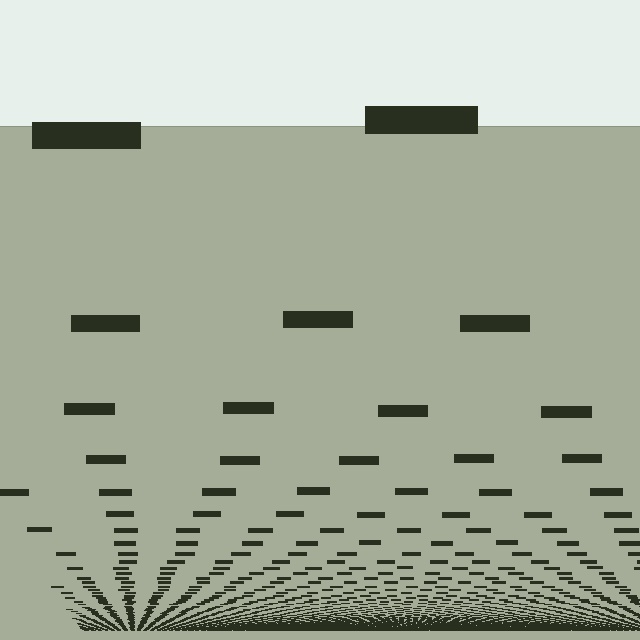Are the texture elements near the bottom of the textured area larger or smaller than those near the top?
Smaller. The gradient is inverted — elements near the bottom are smaller and denser.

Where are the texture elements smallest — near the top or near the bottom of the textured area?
Near the bottom.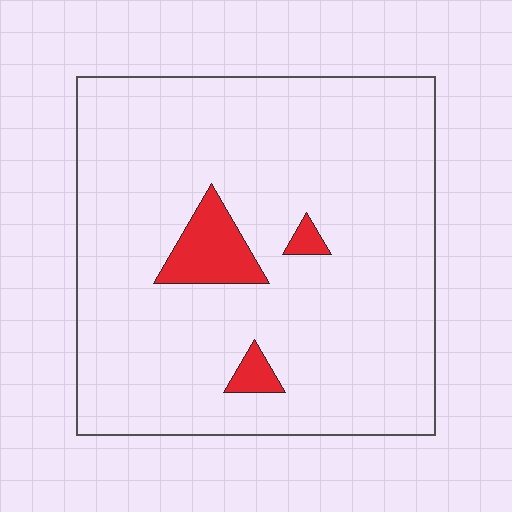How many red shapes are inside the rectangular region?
3.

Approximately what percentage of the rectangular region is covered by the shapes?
Approximately 5%.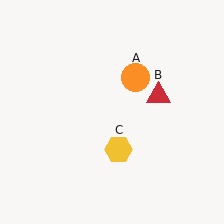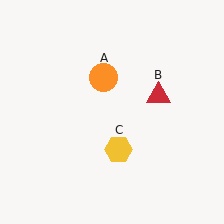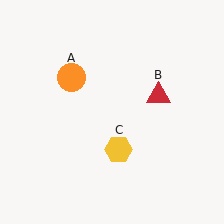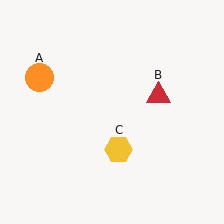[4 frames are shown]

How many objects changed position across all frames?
1 object changed position: orange circle (object A).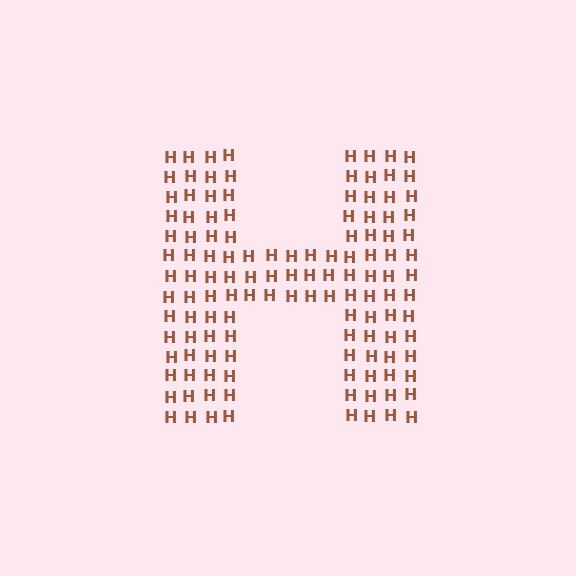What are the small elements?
The small elements are letter H's.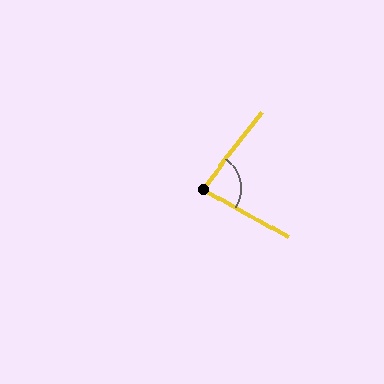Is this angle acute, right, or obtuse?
It is acute.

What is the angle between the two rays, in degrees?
Approximately 82 degrees.